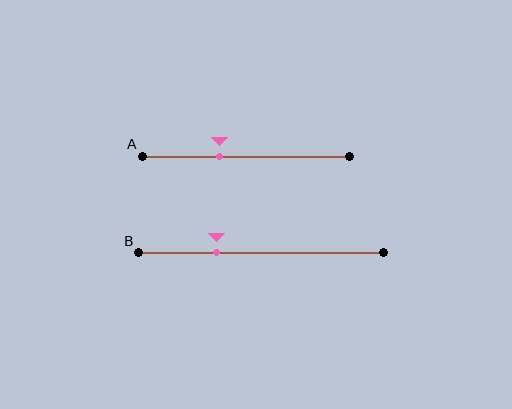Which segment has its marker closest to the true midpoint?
Segment A has its marker closest to the true midpoint.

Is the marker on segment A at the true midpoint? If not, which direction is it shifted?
No, the marker on segment A is shifted to the left by about 13% of the segment length.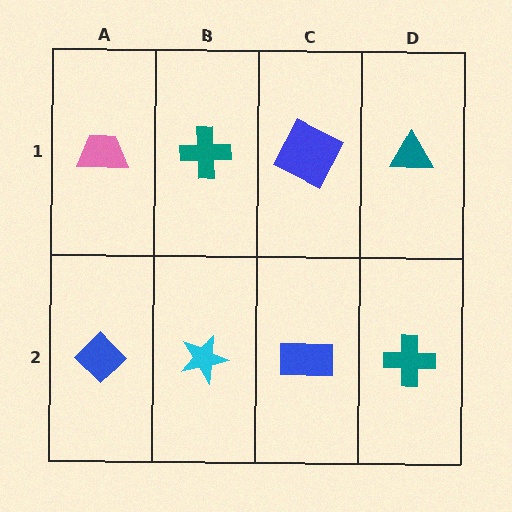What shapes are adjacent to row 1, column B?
A cyan star (row 2, column B), a pink trapezoid (row 1, column A), a blue square (row 1, column C).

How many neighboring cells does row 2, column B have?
3.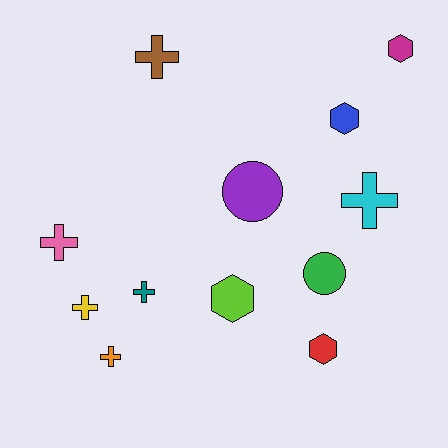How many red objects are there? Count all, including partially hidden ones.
There is 1 red object.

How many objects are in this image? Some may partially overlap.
There are 12 objects.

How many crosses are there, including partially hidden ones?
There are 6 crosses.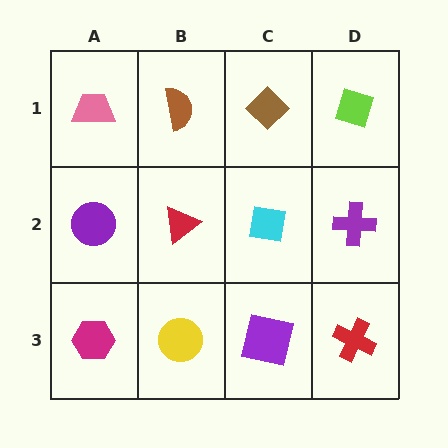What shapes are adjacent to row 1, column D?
A purple cross (row 2, column D), a brown diamond (row 1, column C).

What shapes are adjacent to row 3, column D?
A purple cross (row 2, column D), a purple square (row 3, column C).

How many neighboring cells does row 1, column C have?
3.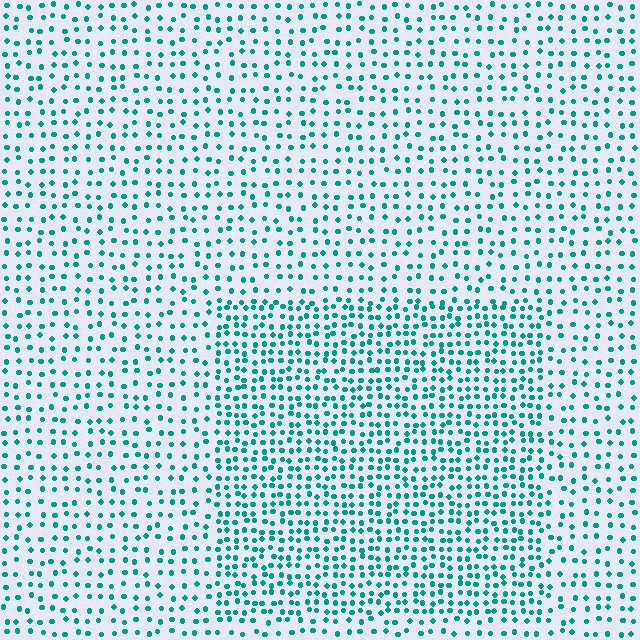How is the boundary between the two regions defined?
The boundary is defined by a change in element density (approximately 1.8x ratio). All elements are the same color, size, and shape.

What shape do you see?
I see a rectangle.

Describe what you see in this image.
The image contains small teal elements arranged at two different densities. A rectangle-shaped region is visible where the elements are more densely packed than the surrounding area.